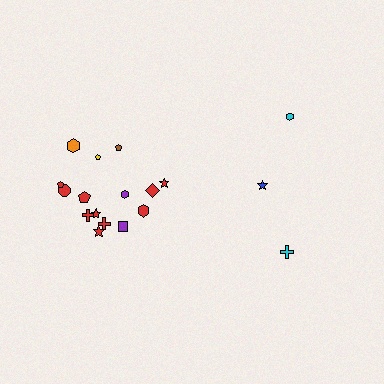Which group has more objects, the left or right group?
The left group.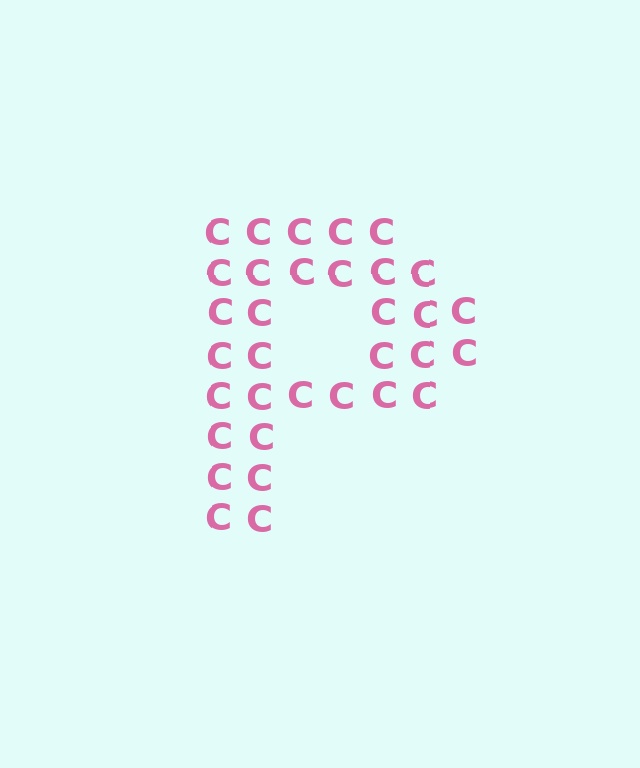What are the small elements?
The small elements are letter C's.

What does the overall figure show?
The overall figure shows the letter P.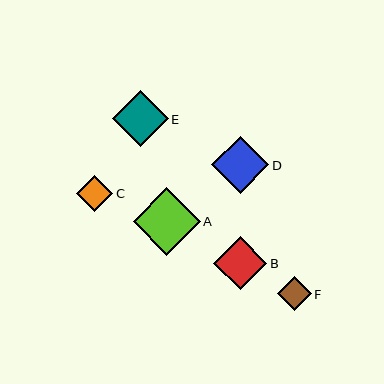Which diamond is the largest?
Diamond A is the largest with a size of approximately 67 pixels.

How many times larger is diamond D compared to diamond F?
Diamond D is approximately 1.7 times the size of diamond F.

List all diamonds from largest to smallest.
From largest to smallest: A, D, E, B, C, F.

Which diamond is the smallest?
Diamond F is the smallest with a size of approximately 34 pixels.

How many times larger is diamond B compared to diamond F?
Diamond B is approximately 1.6 times the size of diamond F.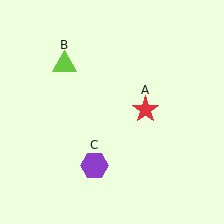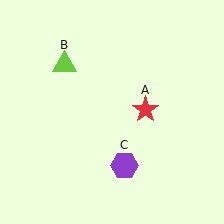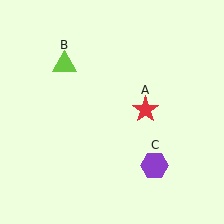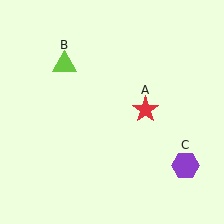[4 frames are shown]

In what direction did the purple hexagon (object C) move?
The purple hexagon (object C) moved right.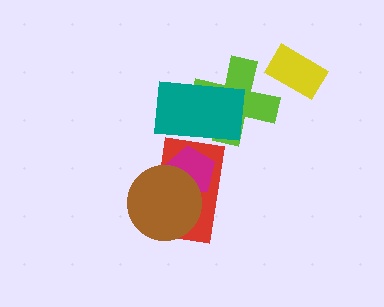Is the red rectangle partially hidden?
Yes, it is partially covered by another shape.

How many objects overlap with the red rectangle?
3 objects overlap with the red rectangle.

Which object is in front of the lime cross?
The teal rectangle is in front of the lime cross.